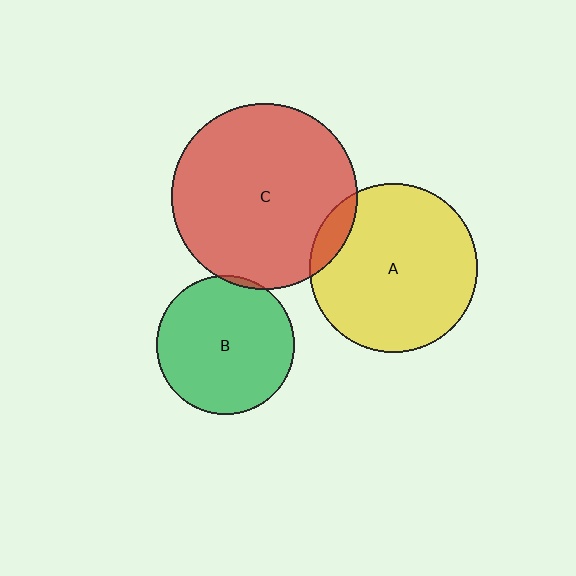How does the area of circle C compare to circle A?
Approximately 1.2 times.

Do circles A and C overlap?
Yes.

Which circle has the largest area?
Circle C (red).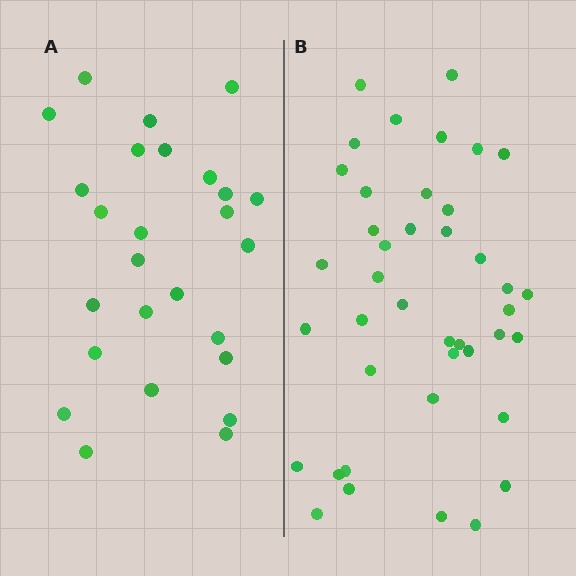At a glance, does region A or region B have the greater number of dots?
Region B (the right region) has more dots.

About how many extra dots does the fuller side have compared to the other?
Region B has approximately 15 more dots than region A.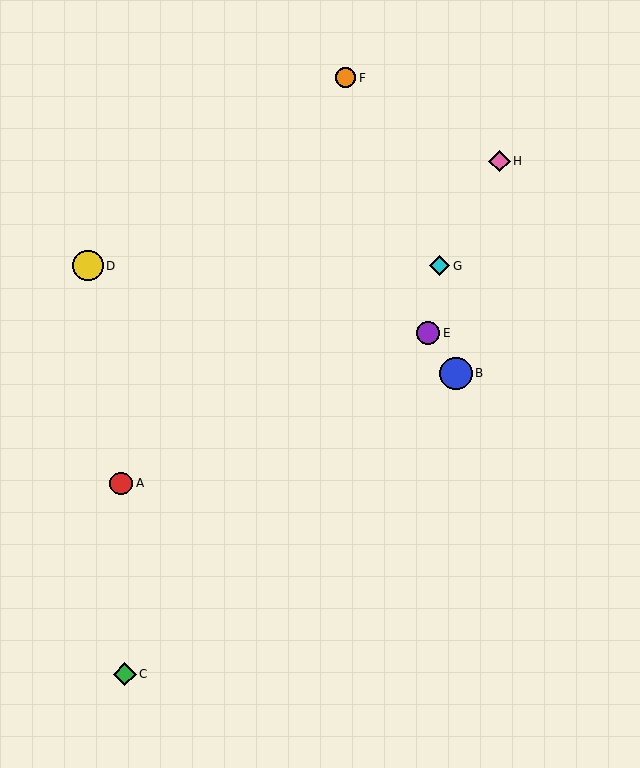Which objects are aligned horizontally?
Objects D, G are aligned horizontally.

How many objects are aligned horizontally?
2 objects (D, G) are aligned horizontally.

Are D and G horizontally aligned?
Yes, both are at y≈266.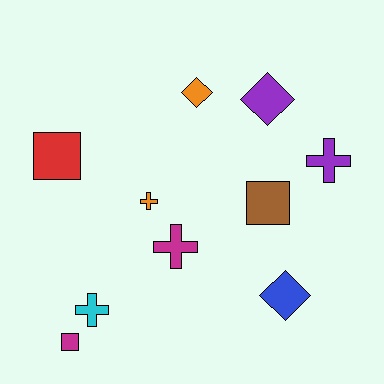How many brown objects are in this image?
There is 1 brown object.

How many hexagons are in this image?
There are no hexagons.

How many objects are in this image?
There are 10 objects.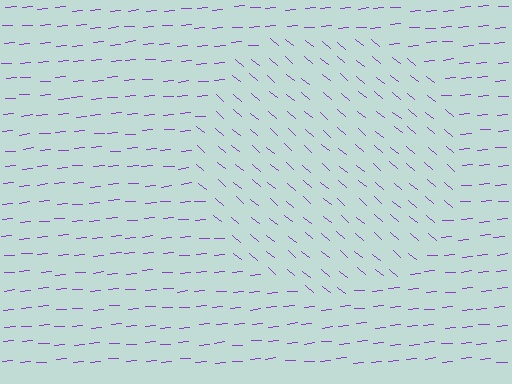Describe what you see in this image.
The image is filled with small purple line segments. A circle region in the image has lines oriented differently from the surrounding lines, creating a visible texture boundary.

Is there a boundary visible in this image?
Yes, there is a texture boundary formed by a change in line orientation.